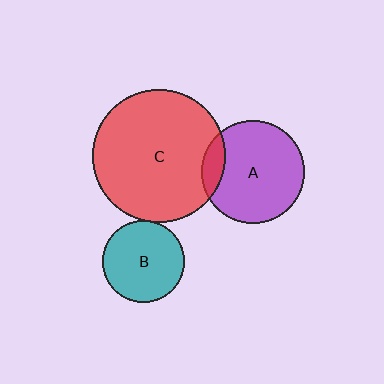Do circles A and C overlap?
Yes.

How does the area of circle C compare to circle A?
Approximately 1.7 times.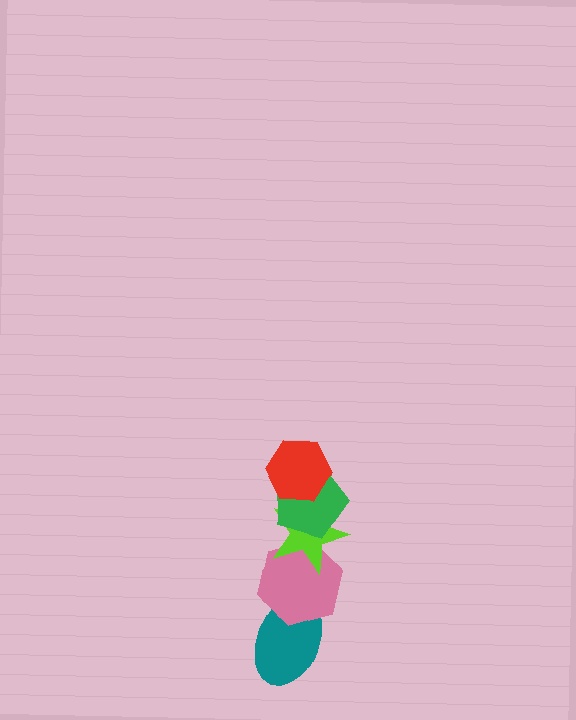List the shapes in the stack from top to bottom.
From top to bottom: the red hexagon, the green pentagon, the lime star, the pink hexagon, the teal ellipse.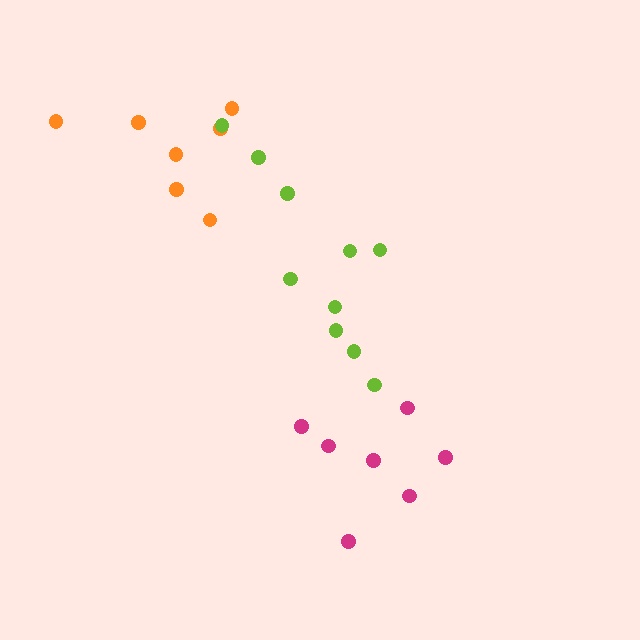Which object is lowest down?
The magenta cluster is bottommost.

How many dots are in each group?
Group 1: 7 dots, Group 2: 7 dots, Group 3: 10 dots (24 total).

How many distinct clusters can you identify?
There are 3 distinct clusters.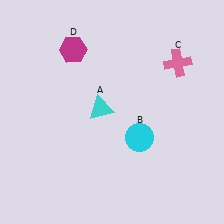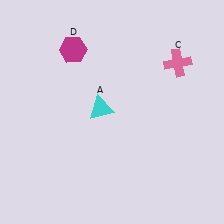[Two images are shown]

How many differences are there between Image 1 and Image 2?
There is 1 difference between the two images.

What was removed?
The cyan circle (B) was removed in Image 2.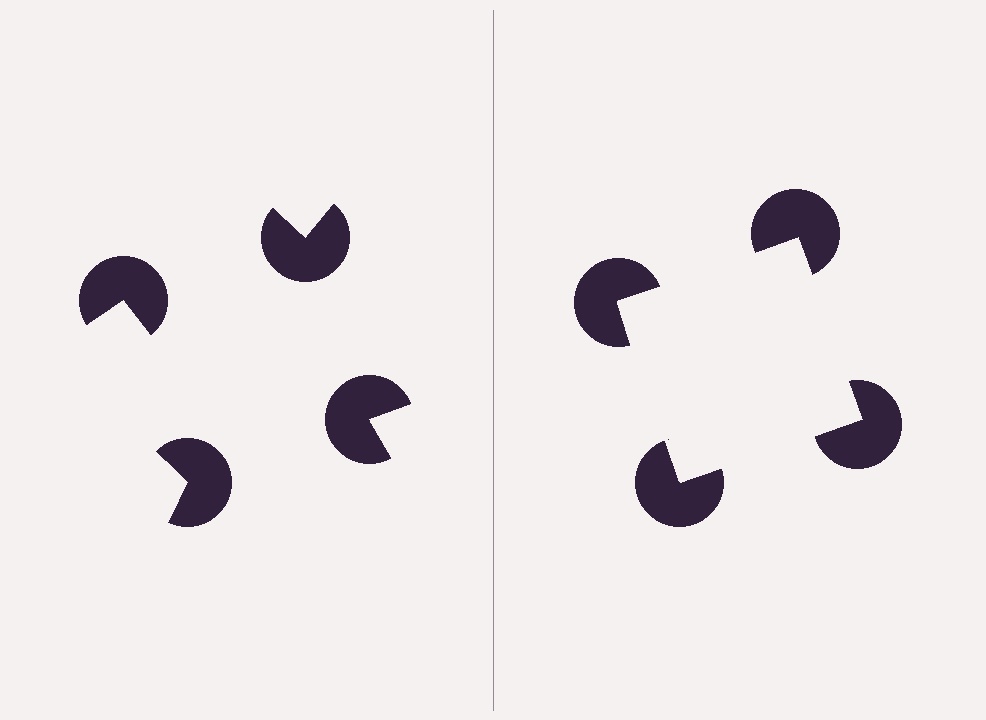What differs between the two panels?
The pac-man discs are positioned identically on both sides; only the wedge orientations differ. On the right they align to a square; on the left they are misaligned.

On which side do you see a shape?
An illusory square appears on the right side. On the left side the wedge cuts are rotated, so no coherent shape forms.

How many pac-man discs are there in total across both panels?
8 — 4 on each side.